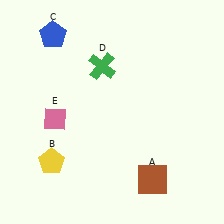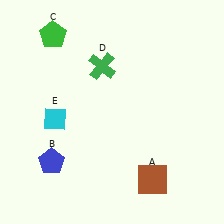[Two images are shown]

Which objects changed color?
B changed from yellow to blue. C changed from blue to green. E changed from pink to cyan.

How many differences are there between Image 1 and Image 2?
There are 3 differences between the two images.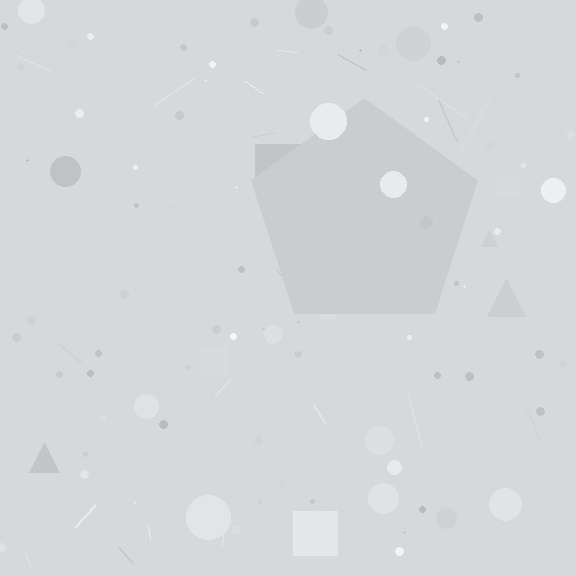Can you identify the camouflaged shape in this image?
The camouflaged shape is a pentagon.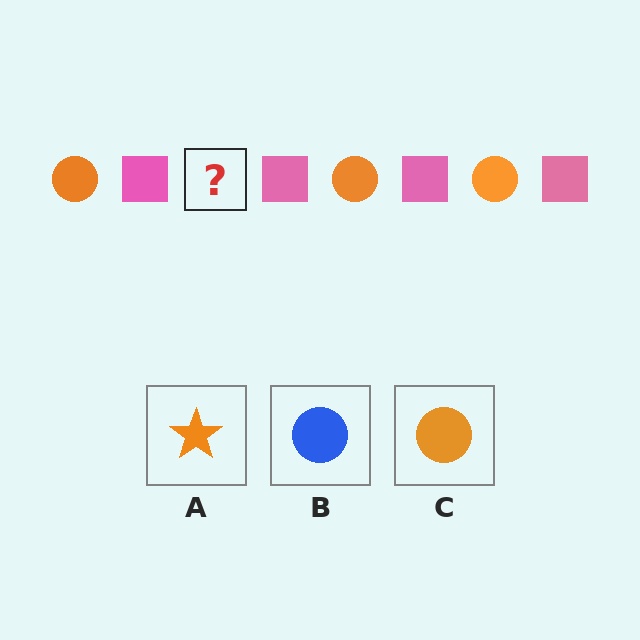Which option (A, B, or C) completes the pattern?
C.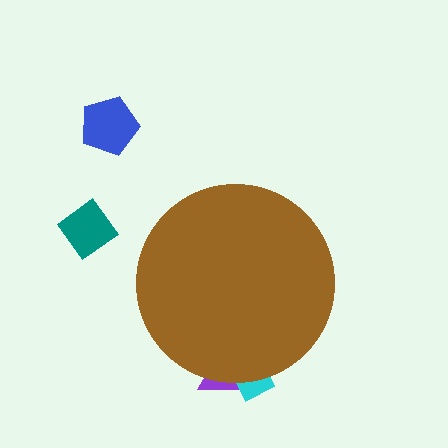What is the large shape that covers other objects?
A brown circle.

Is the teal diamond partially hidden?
No, the teal diamond is fully visible.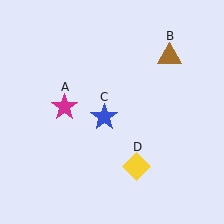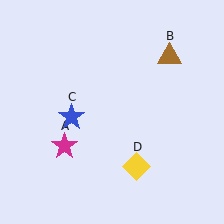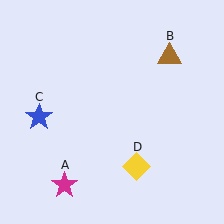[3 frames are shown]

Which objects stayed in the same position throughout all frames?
Brown triangle (object B) and yellow diamond (object D) remained stationary.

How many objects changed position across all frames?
2 objects changed position: magenta star (object A), blue star (object C).